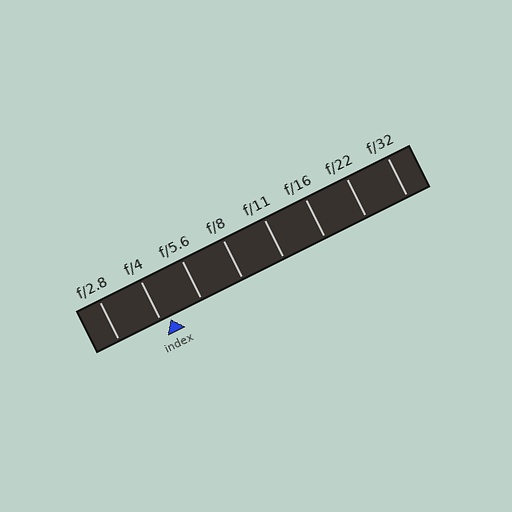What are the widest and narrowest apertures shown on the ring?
The widest aperture shown is f/2.8 and the narrowest is f/32.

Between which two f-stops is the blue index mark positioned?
The index mark is between f/4 and f/5.6.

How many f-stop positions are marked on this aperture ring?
There are 8 f-stop positions marked.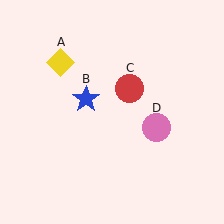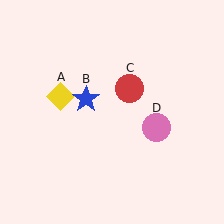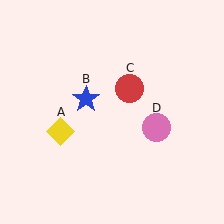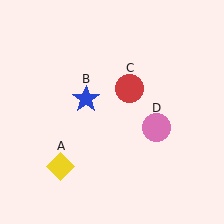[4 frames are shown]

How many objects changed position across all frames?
1 object changed position: yellow diamond (object A).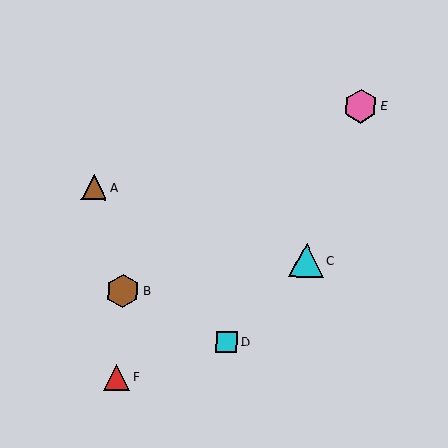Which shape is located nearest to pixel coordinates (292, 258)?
The cyan triangle (labeled C) at (306, 261) is nearest to that location.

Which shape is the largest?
The cyan triangle (labeled C) is the largest.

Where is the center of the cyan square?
The center of the cyan square is at (227, 342).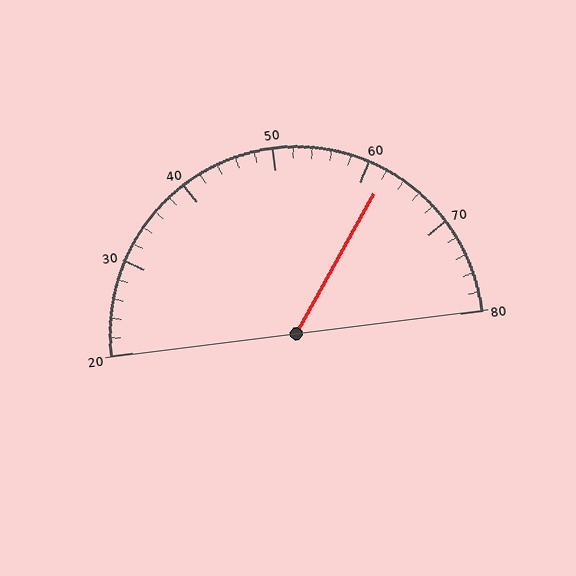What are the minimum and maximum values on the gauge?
The gauge ranges from 20 to 80.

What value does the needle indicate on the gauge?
The needle indicates approximately 62.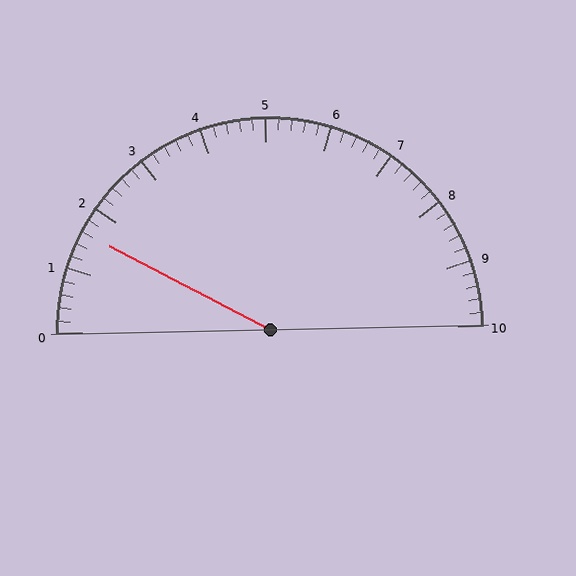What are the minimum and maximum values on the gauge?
The gauge ranges from 0 to 10.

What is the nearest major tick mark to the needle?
The nearest major tick mark is 2.